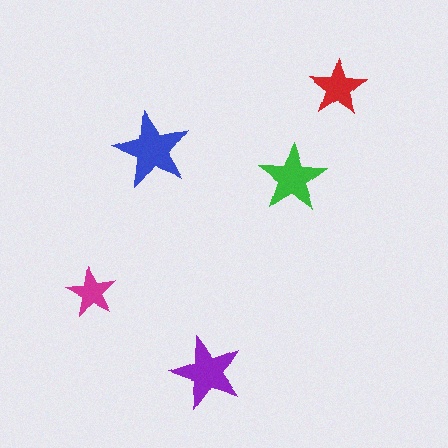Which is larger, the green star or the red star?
The green one.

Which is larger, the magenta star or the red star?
The red one.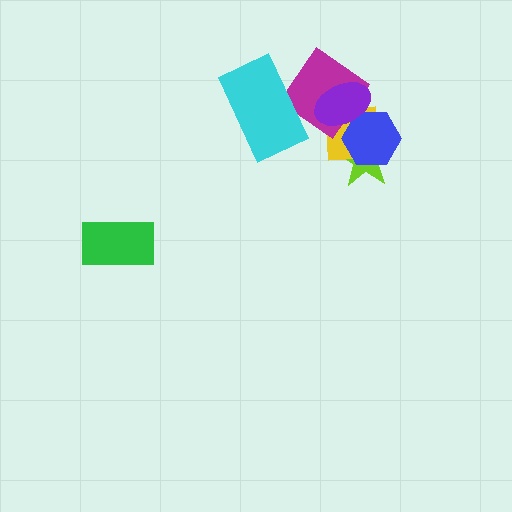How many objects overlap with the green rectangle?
0 objects overlap with the green rectangle.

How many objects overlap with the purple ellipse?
3 objects overlap with the purple ellipse.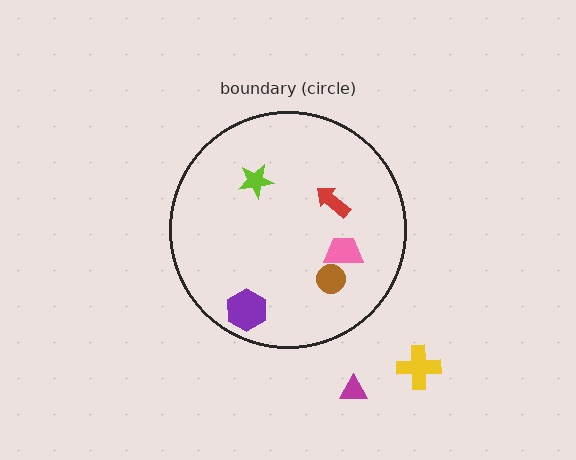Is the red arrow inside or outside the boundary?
Inside.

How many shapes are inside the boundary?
5 inside, 2 outside.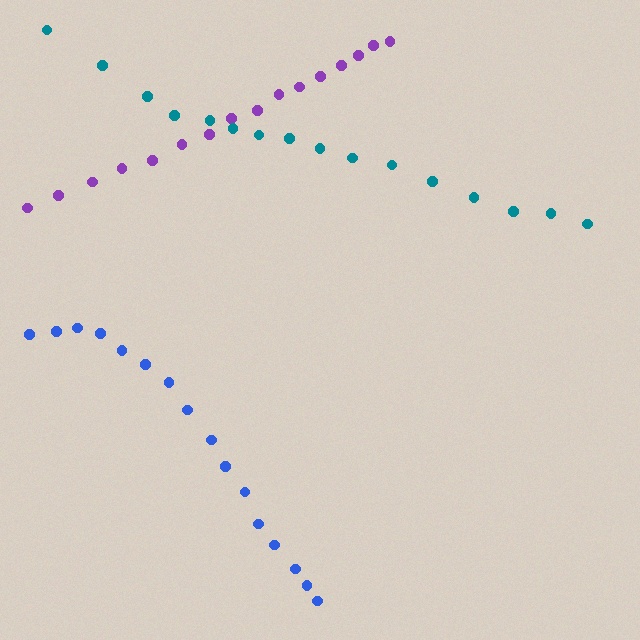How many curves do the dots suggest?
There are 3 distinct paths.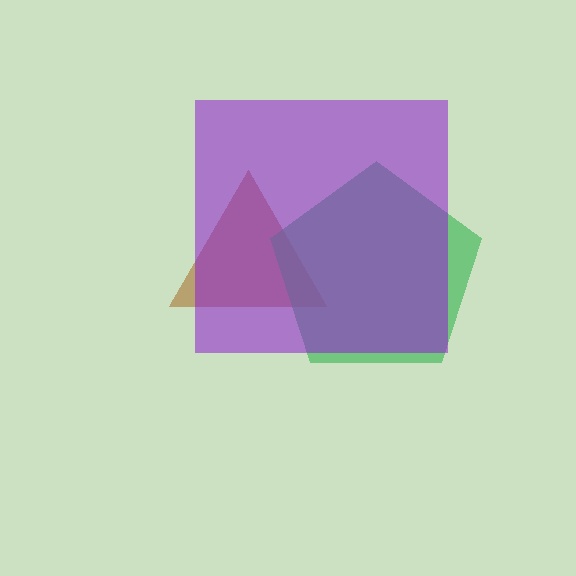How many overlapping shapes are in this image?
There are 3 overlapping shapes in the image.